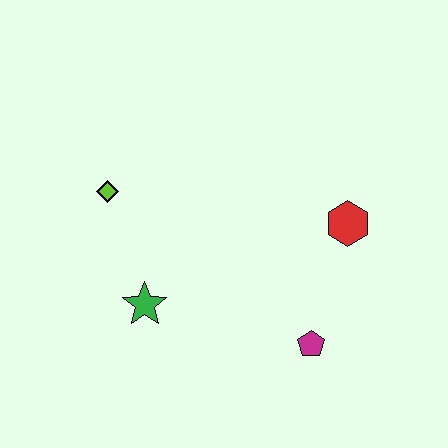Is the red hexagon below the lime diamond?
Yes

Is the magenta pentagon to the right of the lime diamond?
Yes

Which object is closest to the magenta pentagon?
The red hexagon is closest to the magenta pentagon.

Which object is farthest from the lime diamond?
The magenta pentagon is farthest from the lime diamond.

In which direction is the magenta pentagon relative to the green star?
The magenta pentagon is to the right of the green star.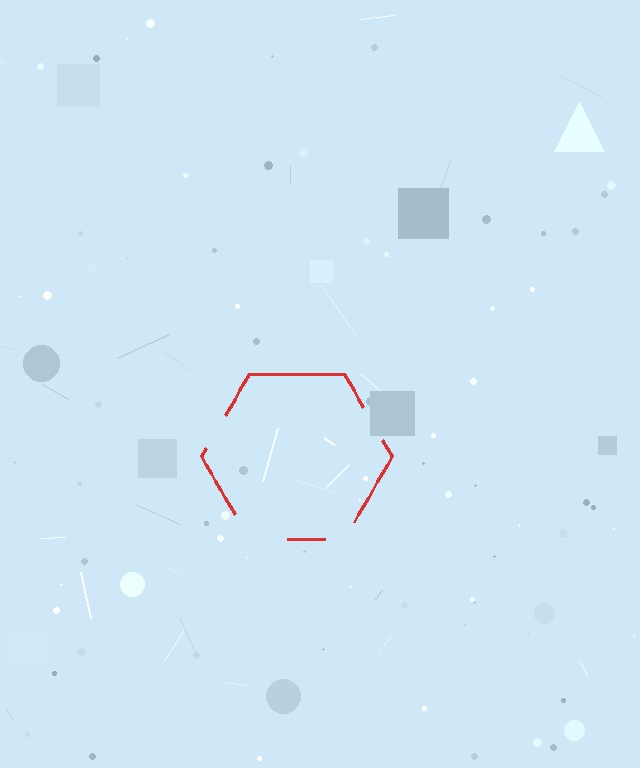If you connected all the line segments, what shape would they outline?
They would outline a hexagon.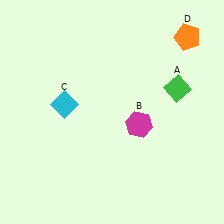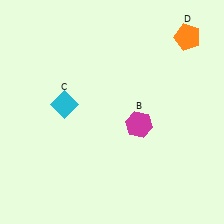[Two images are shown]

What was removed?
The green diamond (A) was removed in Image 2.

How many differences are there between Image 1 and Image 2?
There is 1 difference between the two images.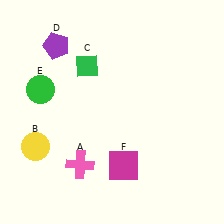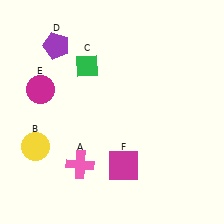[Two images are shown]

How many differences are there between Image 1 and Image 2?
There is 1 difference between the two images.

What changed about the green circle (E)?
In Image 1, E is green. In Image 2, it changed to magenta.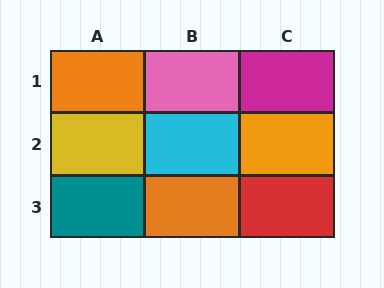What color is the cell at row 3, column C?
Red.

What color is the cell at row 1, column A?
Orange.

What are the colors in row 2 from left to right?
Yellow, cyan, orange.